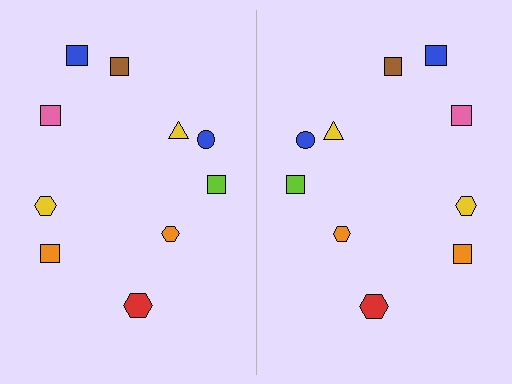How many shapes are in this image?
There are 20 shapes in this image.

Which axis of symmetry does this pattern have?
The pattern has a vertical axis of symmetry running through the center of the image.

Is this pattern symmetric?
Yes, this pattern has bilateral (reflection) symmetry.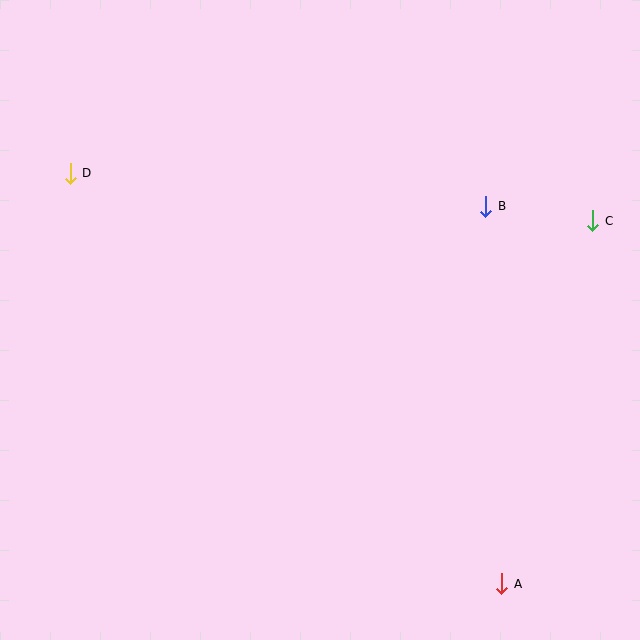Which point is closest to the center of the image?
Point B at (486, 206) is closest to the center.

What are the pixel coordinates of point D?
Point D is at (70, 173).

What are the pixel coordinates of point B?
Point B is at (486, 206).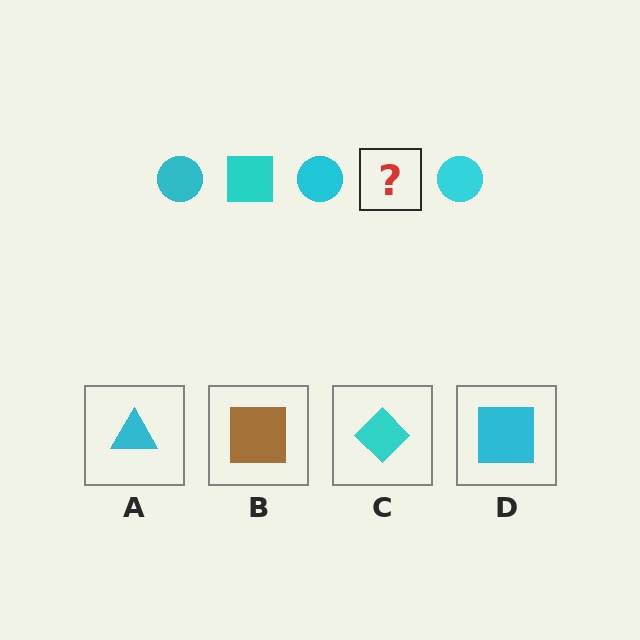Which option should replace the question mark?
Option D.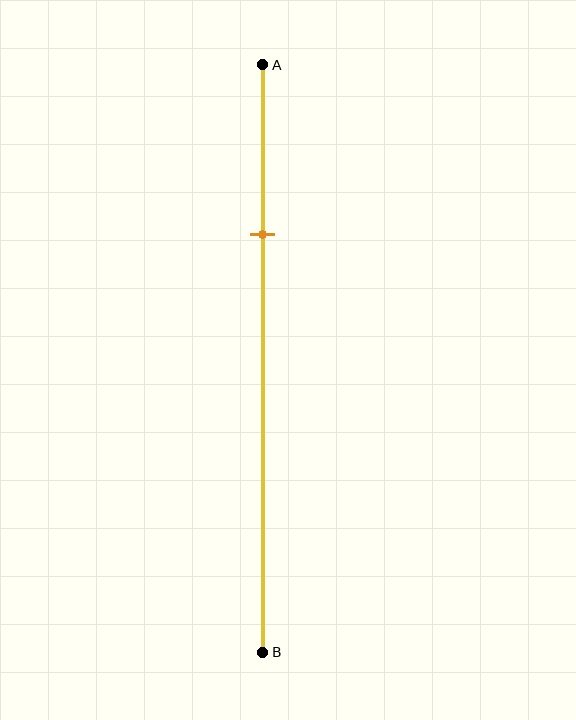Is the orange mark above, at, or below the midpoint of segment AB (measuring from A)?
The orange mark is above the midpoint of segment AB.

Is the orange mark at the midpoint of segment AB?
No, the mark is at about 30% from A, not at the 50% midpoint.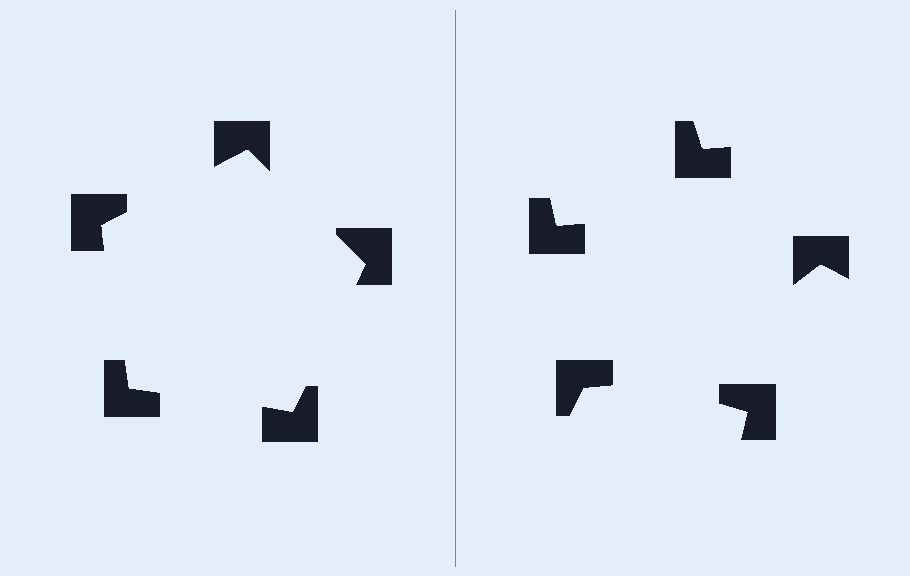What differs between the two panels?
The notched squares are positioned identically on both sides; only the wedge orientations differ. On the left they align to a pentagon; on the right they are misaligned.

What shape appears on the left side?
An illusory pentagon.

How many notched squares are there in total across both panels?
10 — 5 on each side.